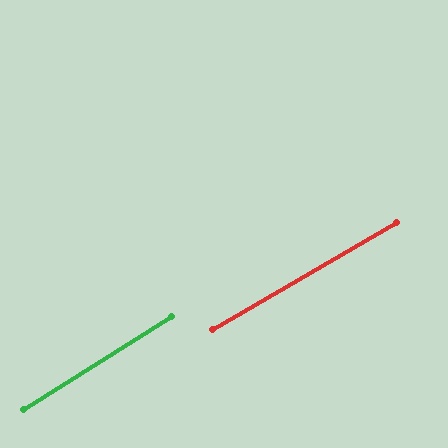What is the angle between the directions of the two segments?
Approximately 2 degrees.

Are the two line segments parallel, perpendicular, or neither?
Parallel — their directions differ by only 1.6°.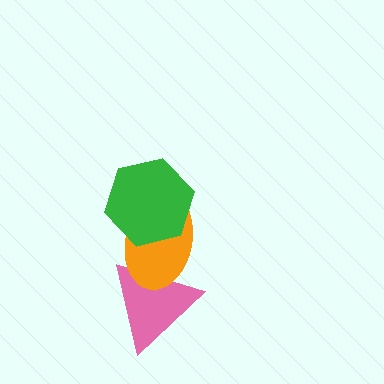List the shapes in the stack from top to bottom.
From top to bottom: the green hexagon, the orange ellipse, the pink triangle.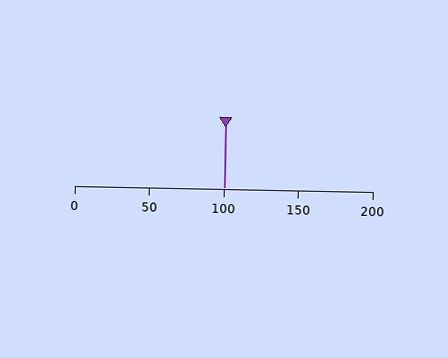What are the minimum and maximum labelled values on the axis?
The axis runs from 0 to 200.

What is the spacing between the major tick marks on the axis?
The major ticks are spaced 50 apart.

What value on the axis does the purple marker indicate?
The marker indicates approximately 100.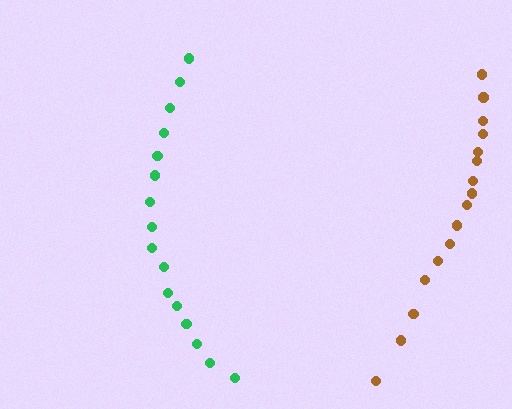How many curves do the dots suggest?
There are 2 distinct paths.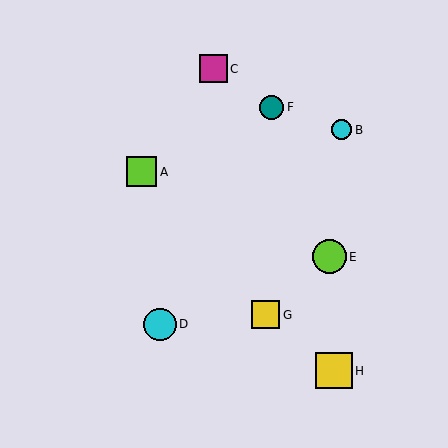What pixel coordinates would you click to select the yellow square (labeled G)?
Click at (266, 315) to select the yellow square G.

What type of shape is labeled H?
Shape H is a yellow square.